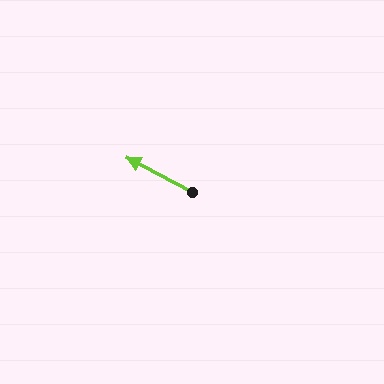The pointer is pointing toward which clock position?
Roughly 10 o'clock.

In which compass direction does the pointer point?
Northwest.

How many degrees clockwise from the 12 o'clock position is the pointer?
Approximately 298 degrees.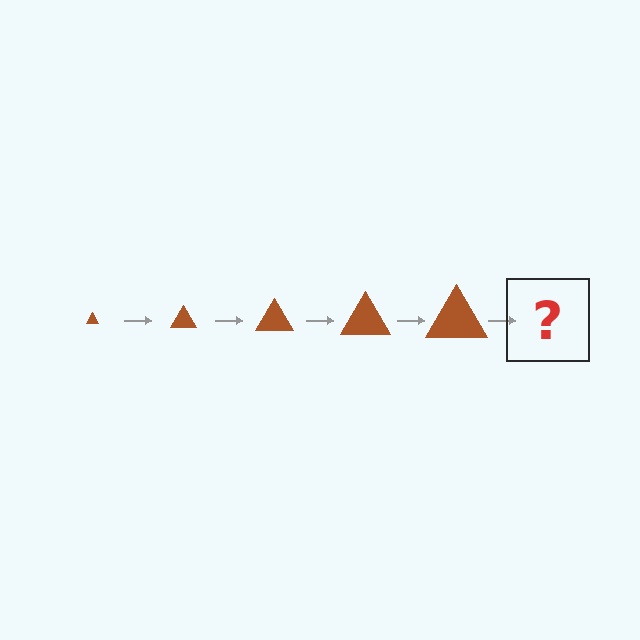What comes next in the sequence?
The next element should be a brown triangle, larger than the previous one.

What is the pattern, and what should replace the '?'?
The pattern is that the triangle gets progressively larger each step. The '?' should be a brown triangle, larger than the previous one.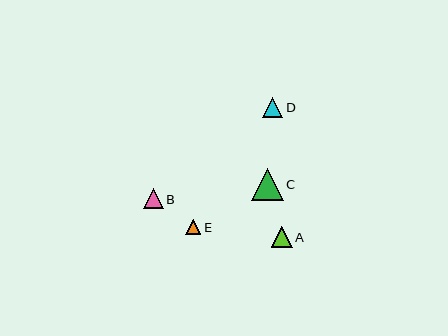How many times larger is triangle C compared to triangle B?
Triangle C is approximately 1.6 times the size of triangle B.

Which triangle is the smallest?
Triangle E is the smallest with a size of approximately 15 pixels.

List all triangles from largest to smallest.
From largest to smallest: C, A, D, B, E.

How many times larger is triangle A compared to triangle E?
Triangle A is approximately 1.4 times the size of triangle E.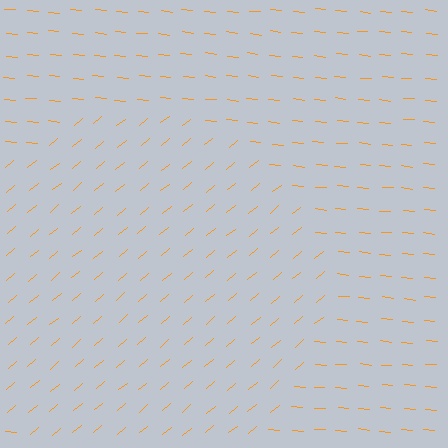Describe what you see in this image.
The image is filled with small orange line segments. A circle region in the image has lines oriented differently from the surrounding lines, creating a visible texture boundary.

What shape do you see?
I see a circle.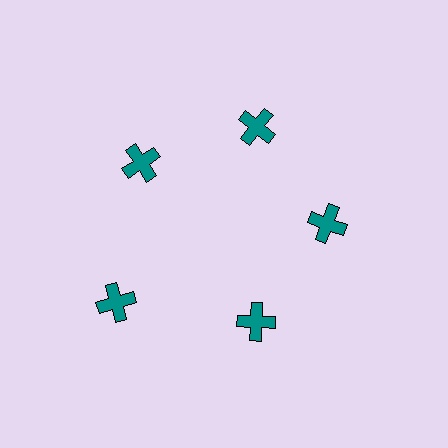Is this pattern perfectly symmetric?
No. The 5 teal crosses are arranged in a ring, but one element near the 8 o'clock position is pushed outward from the center, breaking the 5-fold rotational symmetry.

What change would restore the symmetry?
The symmetry would be restored by moving it inward, back onto the ring so that all 5 crosses sit at equal angles and equal distance from the center.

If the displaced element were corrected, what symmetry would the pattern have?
It would have 5-fold rotational symmetry — the pattern would map onto itself every 72 degrees.